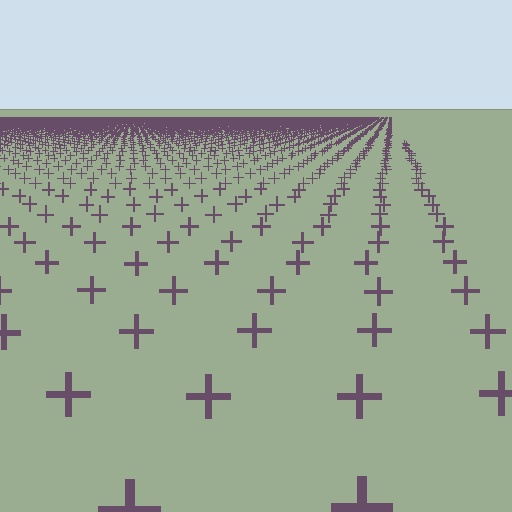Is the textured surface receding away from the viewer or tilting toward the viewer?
The surface is receding away from the viewer. Texture elements get smaller and denser toward the top.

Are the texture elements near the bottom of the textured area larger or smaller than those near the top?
Larger. Near the bottom, elements are closer to the viewer and appear at a bigger on-screen size.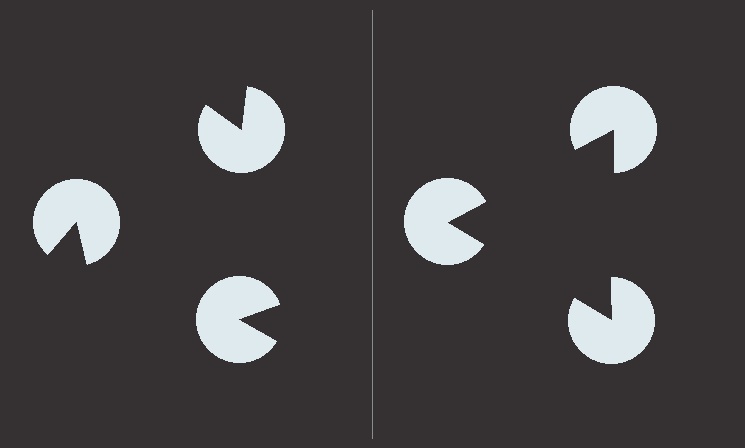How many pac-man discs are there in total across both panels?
6 — 3 on each side.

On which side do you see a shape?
An illusory triangle appears on the right side. On the left side the wedge cuts are rotated, so no coherent shape forms.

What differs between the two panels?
The pac-man discs are positioned identically on both sides; only the wedge orientations differ. On the right they align to a triangle; on the left they are misaligned.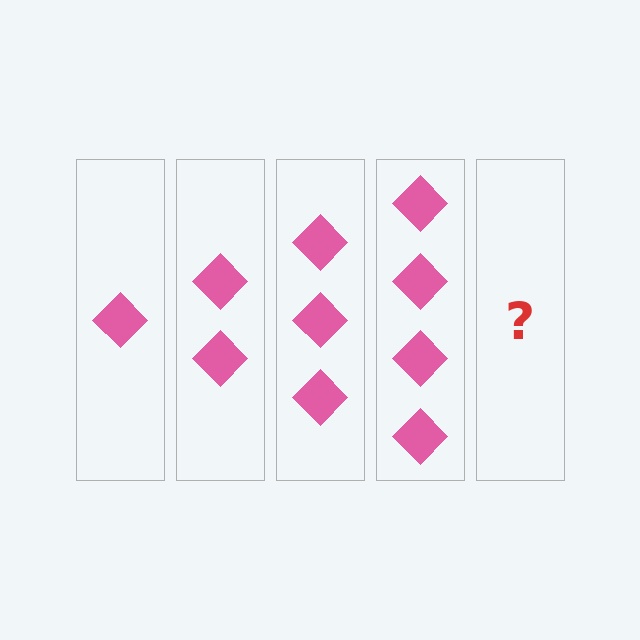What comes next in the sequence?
The next element should be 5 diamonds.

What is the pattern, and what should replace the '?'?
The pattern is that each step adds one more diamond. The '?' should be 5 diamonds.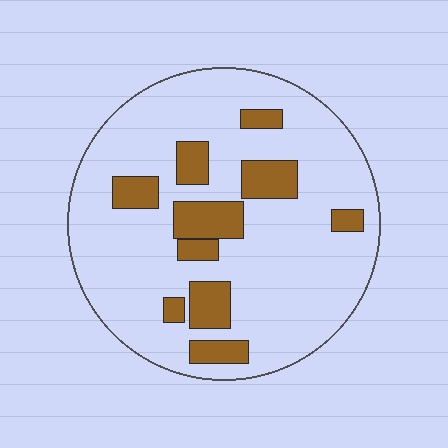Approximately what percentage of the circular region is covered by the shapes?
Approximately 20%.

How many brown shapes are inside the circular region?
10.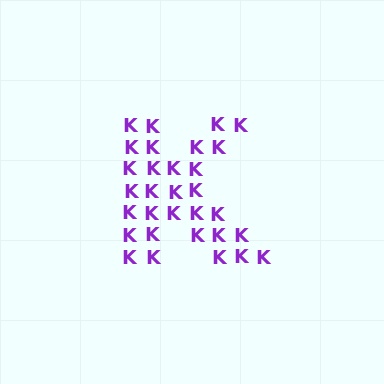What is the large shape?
The large shape is the letter K.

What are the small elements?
The small elements are letter K's.